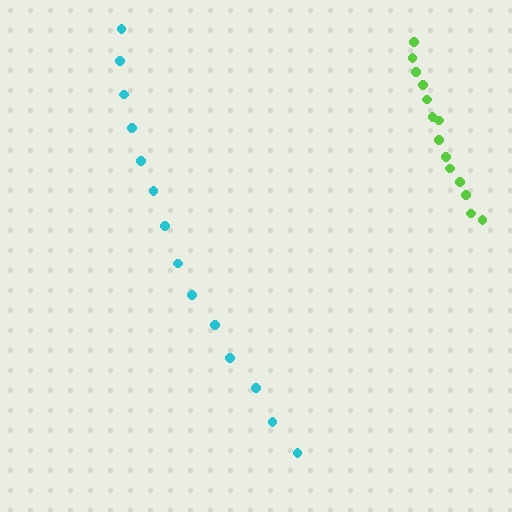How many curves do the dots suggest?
There are 2 distinct paths.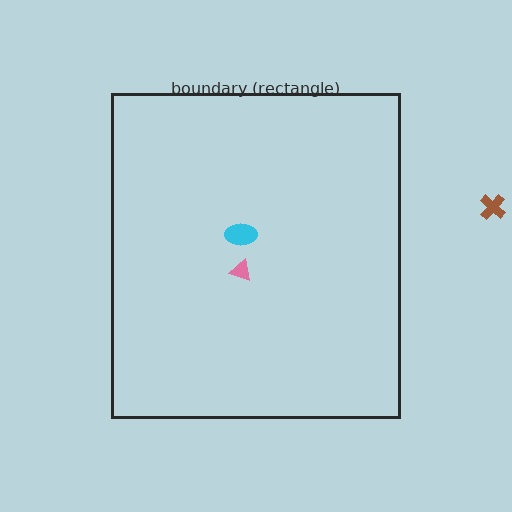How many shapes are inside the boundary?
2 inside, 1 outside.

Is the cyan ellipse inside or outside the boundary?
Inside.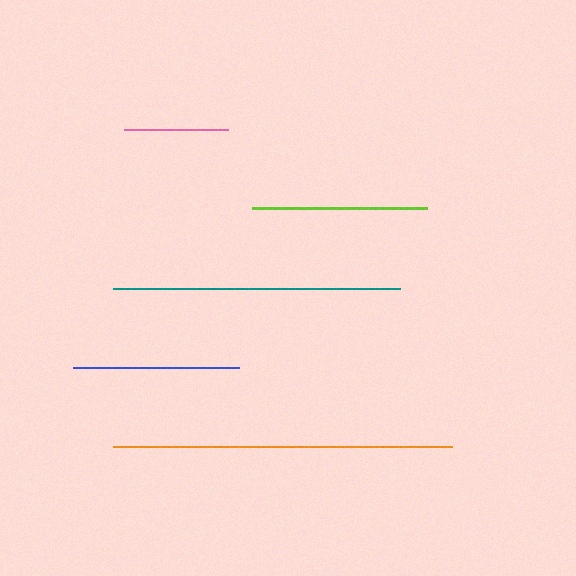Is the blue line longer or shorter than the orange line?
The orange line is longer than the blue line.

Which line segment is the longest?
The orange line is the longest at approximately 339 pixels.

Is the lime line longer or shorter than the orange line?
The orange line is longer than the lime line.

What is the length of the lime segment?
The lime segment is approximately 175 pixels long.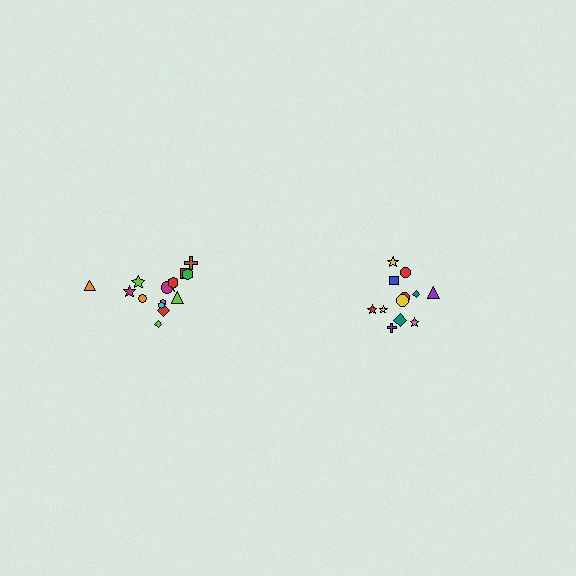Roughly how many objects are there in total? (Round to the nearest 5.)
Roughly 25 objects in total.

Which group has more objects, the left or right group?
The left group.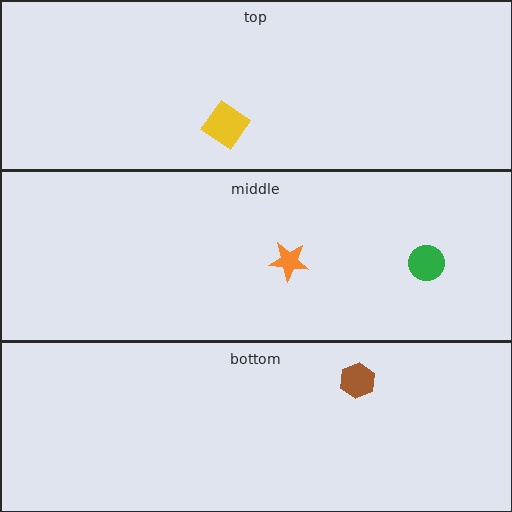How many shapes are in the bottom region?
1.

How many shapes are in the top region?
1.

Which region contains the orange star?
The middle region.